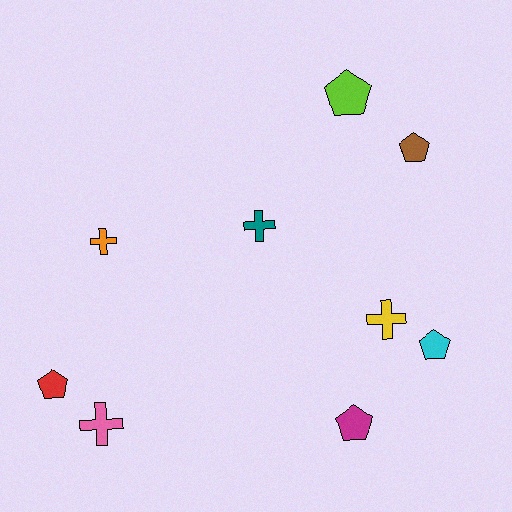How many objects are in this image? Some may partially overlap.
There are 9 objects.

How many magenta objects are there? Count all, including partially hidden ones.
There is 1 magenta object.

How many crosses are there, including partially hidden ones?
There are 4 crosses.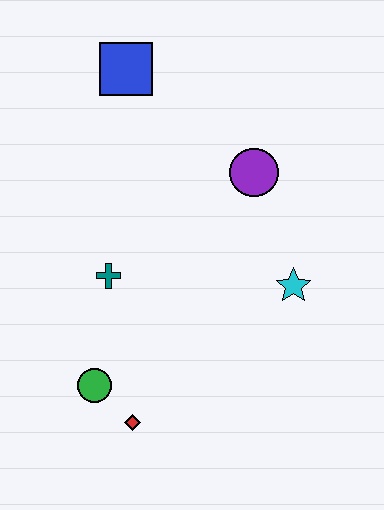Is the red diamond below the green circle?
Yes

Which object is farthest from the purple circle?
The red diamond is farthest from the purple circle.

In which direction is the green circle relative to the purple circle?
The green circle is below the purple circle.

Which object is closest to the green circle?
The red diamond is closest to the green circle.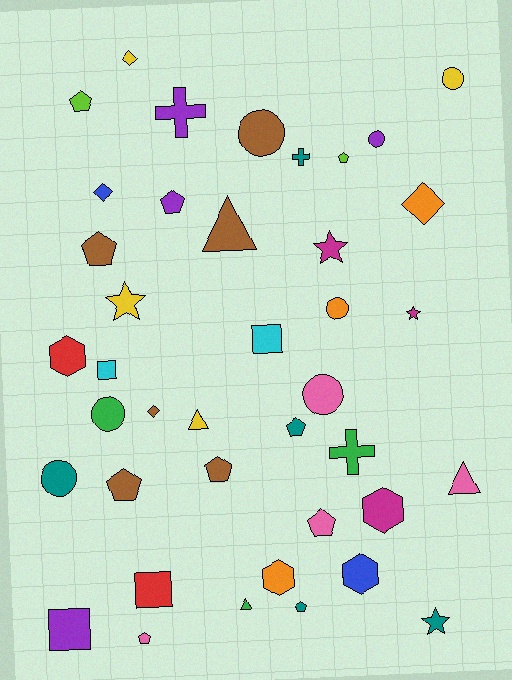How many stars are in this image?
There are 4 stars.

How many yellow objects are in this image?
There are 4 yellow objects.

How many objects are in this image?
There are 40 objects.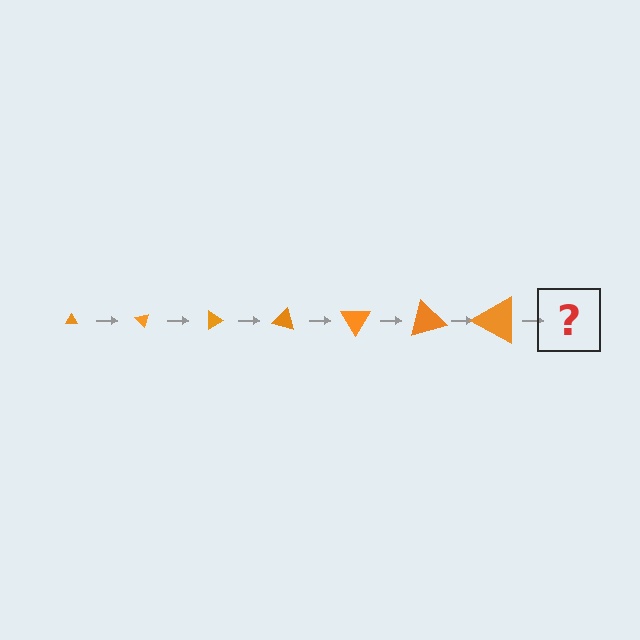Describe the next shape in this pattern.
It should be a triangle, larger than the previous one and rotated 315 degrees from the start.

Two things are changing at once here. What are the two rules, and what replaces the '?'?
The two rules are that the triangle grows larger each step and it rotates 45 degrees each step. The '?' should be a triangle, larger than the previous one and rotated 315 degrees from the start.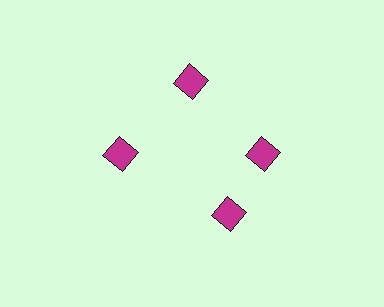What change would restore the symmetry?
The symmetry would be restored by rotating it back into even spacing with its neighbors so that all 4 diamonds sit at equal angles and equal distance from the center.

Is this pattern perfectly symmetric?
No. The 4 magenta diamonds are arranged in a ring, but one element near the 6 o'clock position is rotated out of alignment along the ring, breaking the 4-fold rotational symmetry.